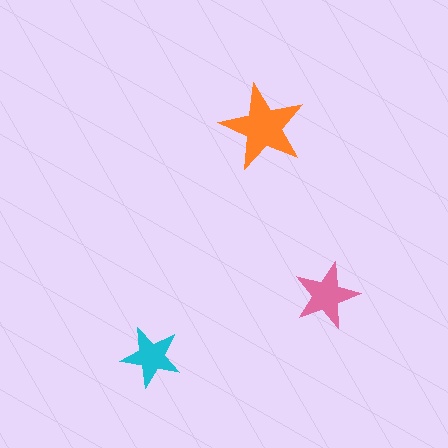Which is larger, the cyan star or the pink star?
The pink one.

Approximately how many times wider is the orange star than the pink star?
About 1.5 times wider.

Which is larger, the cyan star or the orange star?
The orange one.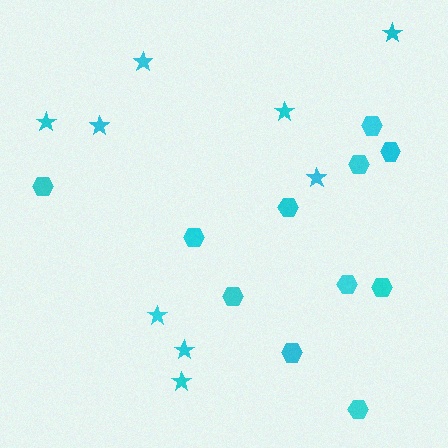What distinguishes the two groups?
There are 2 groups: one group of hexagons (11) and one group of stars (9).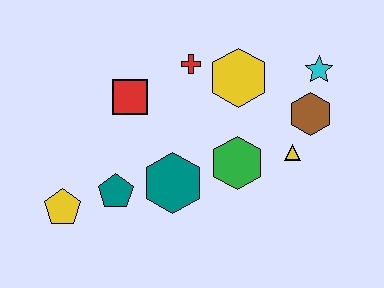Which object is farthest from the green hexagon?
The yellow pentagon is farthest from the green hexagon.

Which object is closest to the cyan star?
The brown hexagon is closest to the cyan star.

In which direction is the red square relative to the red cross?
The red square is to the left of the red cross.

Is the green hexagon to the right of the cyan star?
No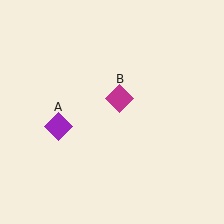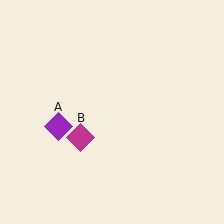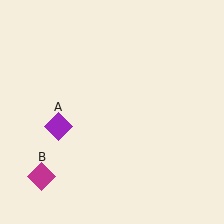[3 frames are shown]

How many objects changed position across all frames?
1 object changed position: magenta diamond (object B).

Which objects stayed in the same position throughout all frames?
Purple diamond (object A) remained stationary.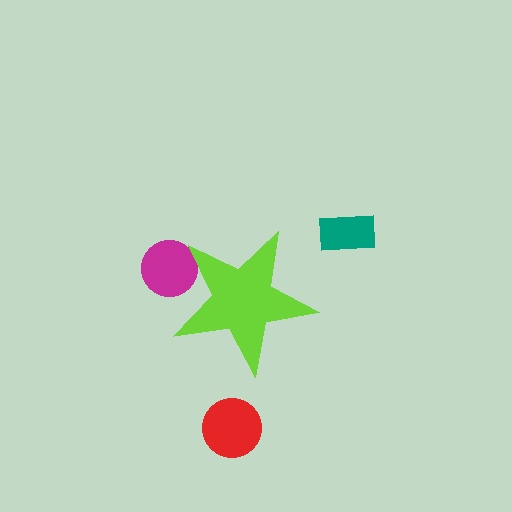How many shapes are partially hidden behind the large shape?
1 shape is partially hidden.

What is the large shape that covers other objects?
A lime star.